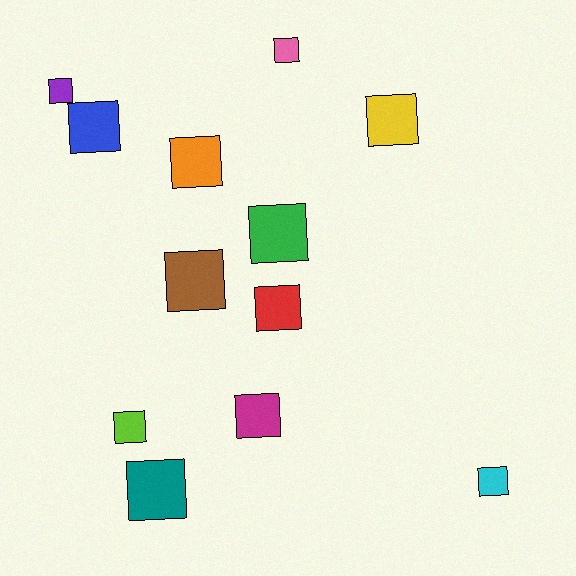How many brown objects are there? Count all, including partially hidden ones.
There is 1 brown object.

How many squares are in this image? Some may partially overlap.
There are 12 squares.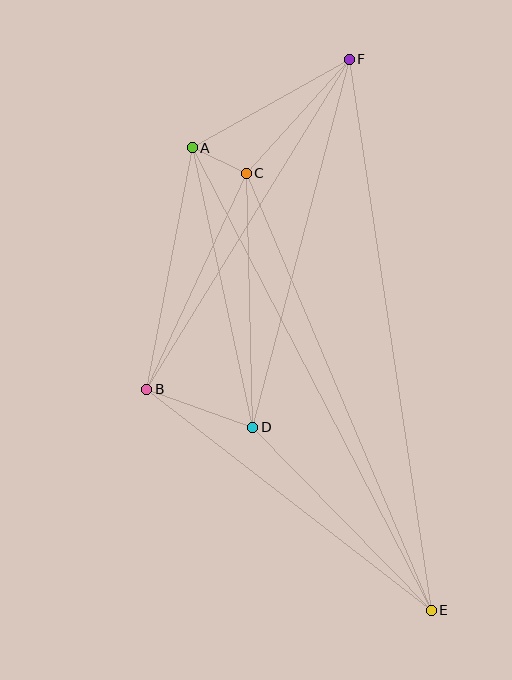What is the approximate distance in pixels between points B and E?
The distance between B and E is approximately 361 pixels.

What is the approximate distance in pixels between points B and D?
The distance between B and D is approximately 113 pixels.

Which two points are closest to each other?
Points A and C are closest to each other.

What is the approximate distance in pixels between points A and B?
The distance between A and B is approximately 246 pixels.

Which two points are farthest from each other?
Points E and F are farthest from each other.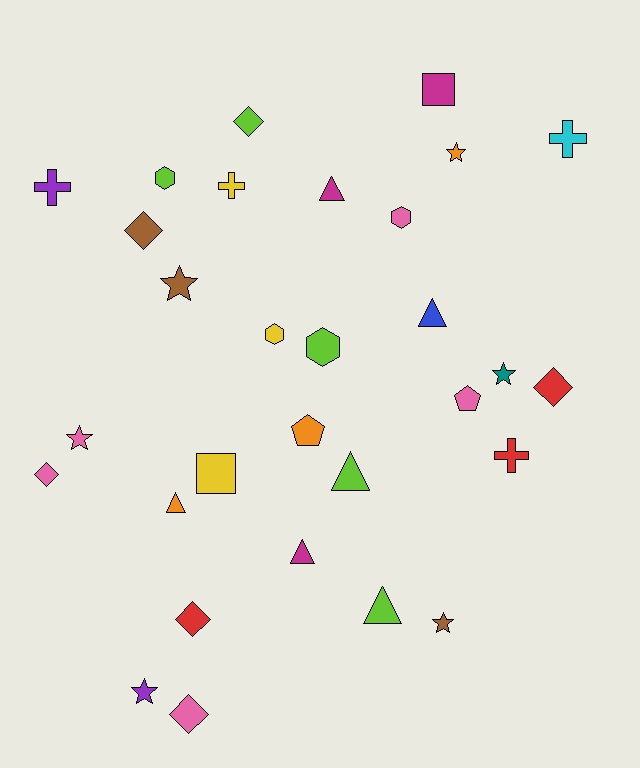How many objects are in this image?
There are 30 objects.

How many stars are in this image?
There are 6 stars.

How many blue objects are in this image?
There is 1 blue object.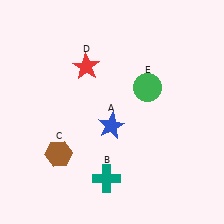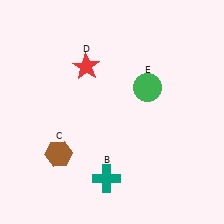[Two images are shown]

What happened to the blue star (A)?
The blue star (A) was removed in Image 2. It was in the bottom-left area of Image 1.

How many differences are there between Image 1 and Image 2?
There is 1 difference between the two images.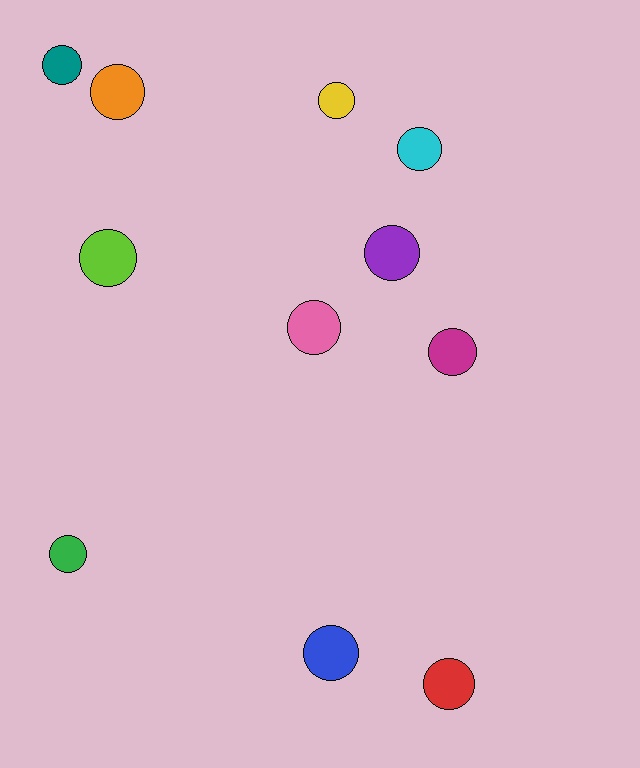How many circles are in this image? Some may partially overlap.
There are 11 circles.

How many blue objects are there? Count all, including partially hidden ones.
There is 1 blue object.